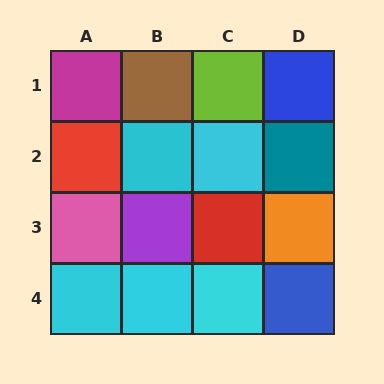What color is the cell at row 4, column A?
Cyan.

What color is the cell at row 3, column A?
Pink.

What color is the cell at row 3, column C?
Red.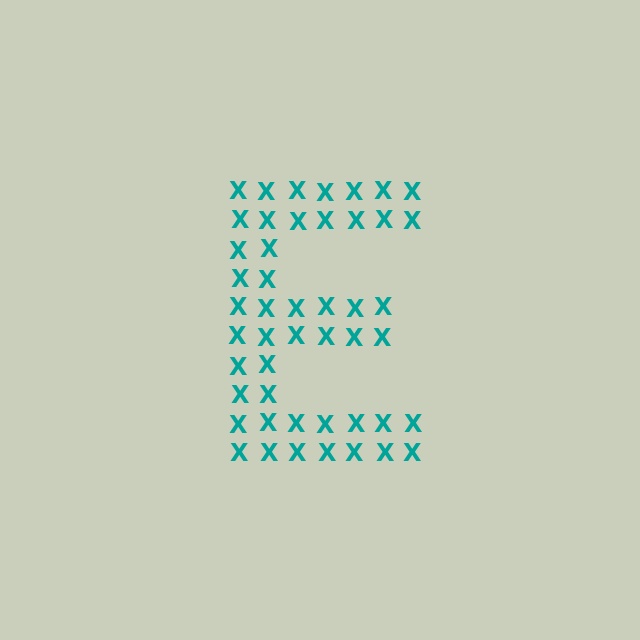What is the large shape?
The large shape is the letter E.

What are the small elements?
The small elements are letter X's.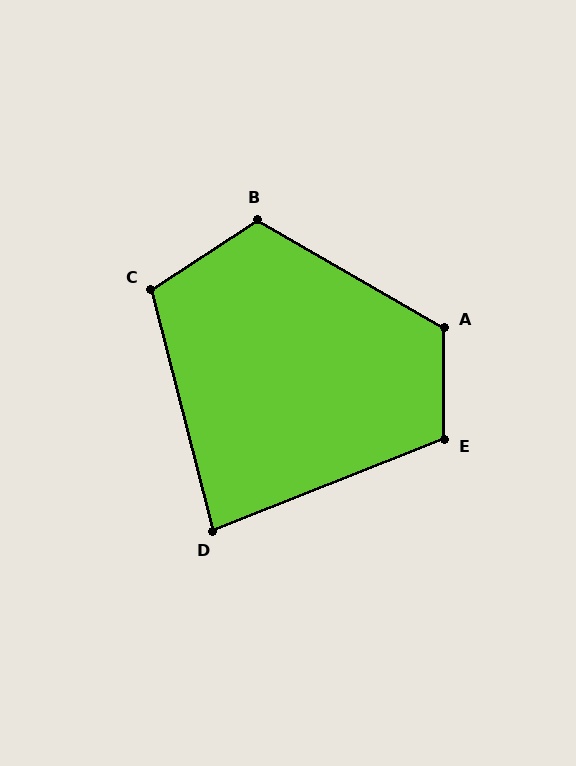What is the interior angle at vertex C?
Approximately 109 degrees (obtuse).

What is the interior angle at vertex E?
Approximately 112 degrees (obtuse).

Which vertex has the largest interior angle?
A, at approximately 120 degrees.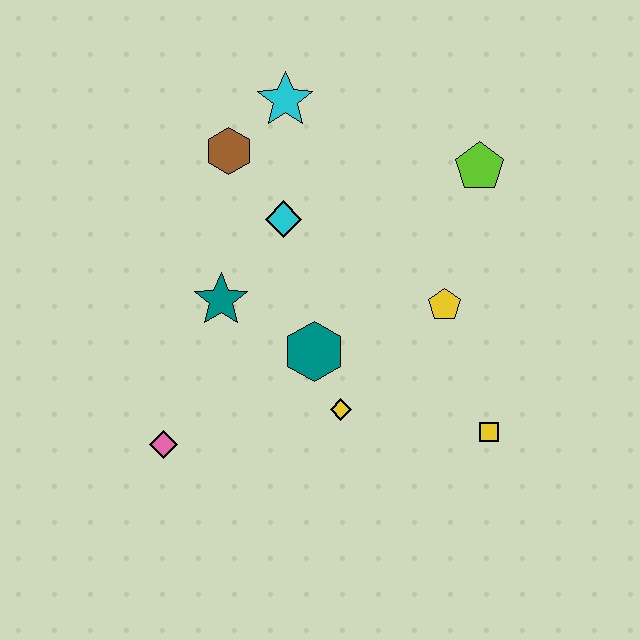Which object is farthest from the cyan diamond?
The yellow square is farthest from the cyan diamond.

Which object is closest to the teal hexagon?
The yellow diamond is closest to the teal hexagon.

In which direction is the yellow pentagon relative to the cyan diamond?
The yellow pentagon is to the right of the cyan diamond.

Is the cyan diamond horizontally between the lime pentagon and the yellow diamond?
No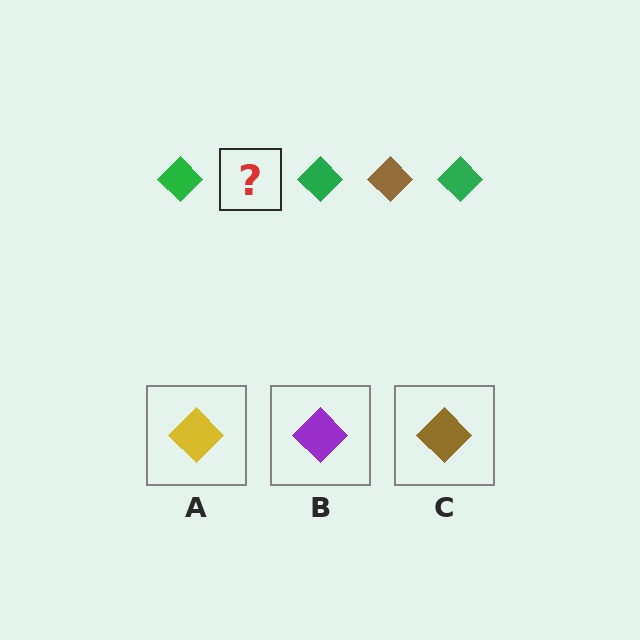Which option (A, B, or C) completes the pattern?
C.